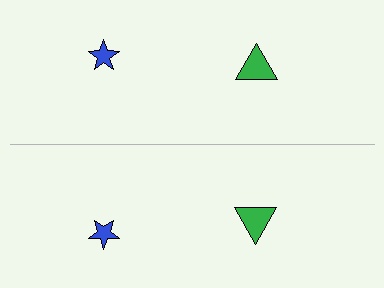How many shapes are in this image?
There are 4 shapes in this image.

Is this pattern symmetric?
Yes, this pattern has bilateral (reflection) symmetry.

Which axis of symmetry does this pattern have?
The pattern has a horizontal axis of symmetry running through the center of the image.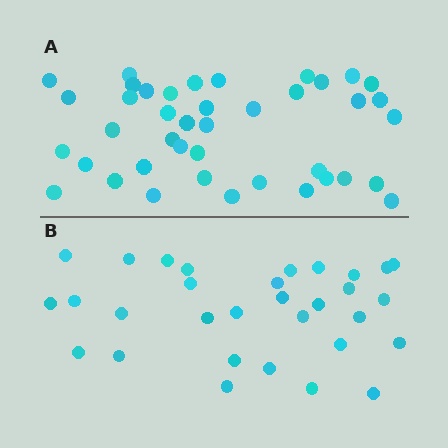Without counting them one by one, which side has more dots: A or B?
Region A (the top region) has more dots.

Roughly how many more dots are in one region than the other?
Region A has roughly 10 or so more dots than region B.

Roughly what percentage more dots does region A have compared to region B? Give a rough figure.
About 30% more.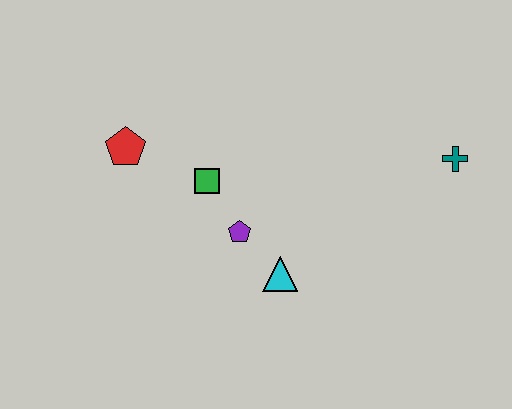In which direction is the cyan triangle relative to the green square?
The cyan triangle is below the green square.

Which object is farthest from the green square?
The teal cross is farthest from the green square.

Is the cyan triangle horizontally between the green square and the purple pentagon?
No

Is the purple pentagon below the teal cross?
Yes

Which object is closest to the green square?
The purple pentagon is closest to the green square.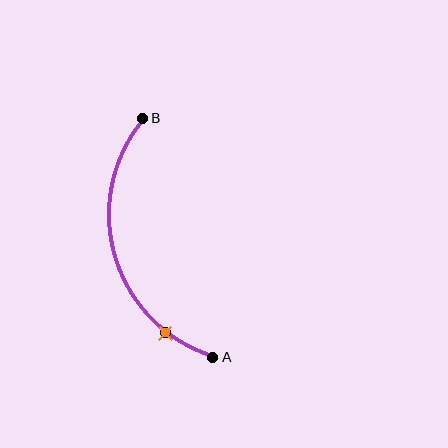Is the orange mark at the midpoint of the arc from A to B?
No. The orange mark lies on the arc but is closer to endpoint A. The arc midpoint would be at the point on the curve equidistant along the arc from both A and B.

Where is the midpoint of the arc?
The arc midpoint is the point on the curve farthest from the straight line joining A and B. It sits to the left of that line.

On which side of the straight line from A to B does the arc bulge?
The arc bulges to the left of the straight line connecting A and B.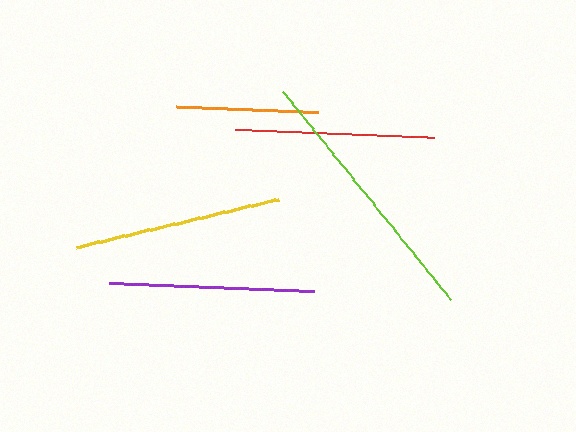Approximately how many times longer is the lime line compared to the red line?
The lime line is approximately 1.3 times the length of the red line.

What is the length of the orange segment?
The orange segment is approximately 142 pixels long.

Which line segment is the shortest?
The orange line is the shortest at approximately 142 pixels.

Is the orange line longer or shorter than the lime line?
The lime line is longer than the orange line.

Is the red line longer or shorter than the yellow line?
The yellow line is longer than the red line.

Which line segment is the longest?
The lime line is the longest at approximately 268 pixels.